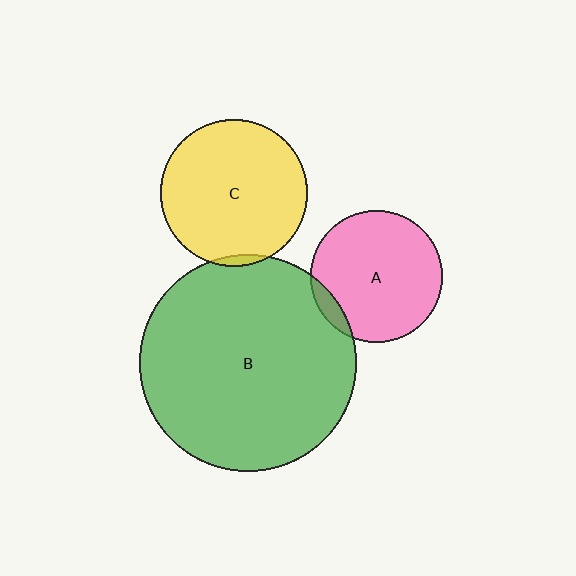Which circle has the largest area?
Circle B (green).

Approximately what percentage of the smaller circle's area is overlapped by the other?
Approximately 10%.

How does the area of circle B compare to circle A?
Approximately 2.7 times.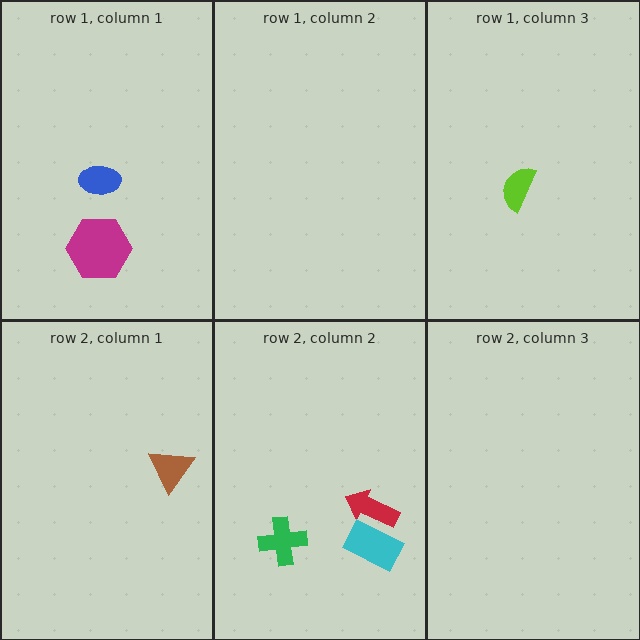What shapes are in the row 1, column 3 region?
The lime semicircle.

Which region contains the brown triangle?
The row 2, column 1 region.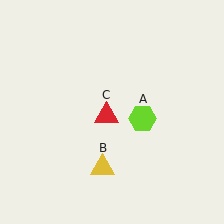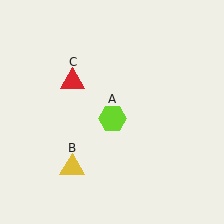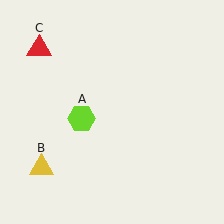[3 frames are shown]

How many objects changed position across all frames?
3 objects changed position: lime hexagon (object A), yellow triangle (object B), red triangle (object C).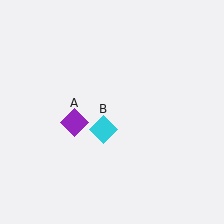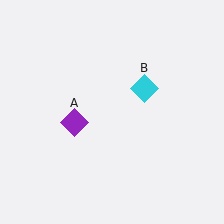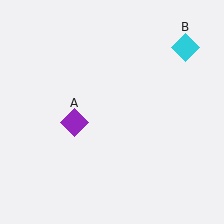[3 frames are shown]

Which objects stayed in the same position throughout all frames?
Purple diamond (object A) remained stationary.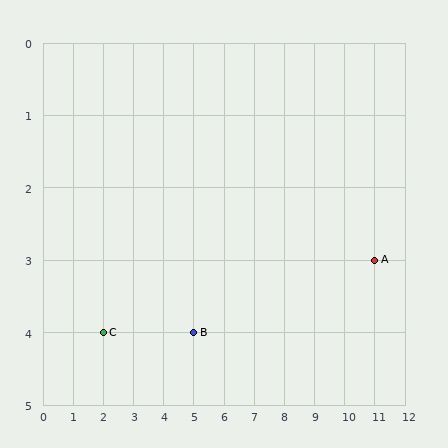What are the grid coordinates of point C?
Point C is at grid coordinates (2, 4).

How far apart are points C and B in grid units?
Points C and B are 3 columns apart.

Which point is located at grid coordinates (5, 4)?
Point B is at (5, 4).